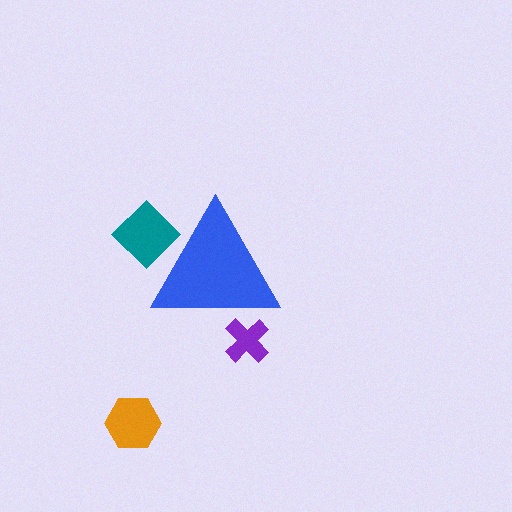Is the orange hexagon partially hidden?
No, the orange hexagon is fully visible.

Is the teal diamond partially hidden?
Yes, the teal diamond is partially hidden behind the blue triangle.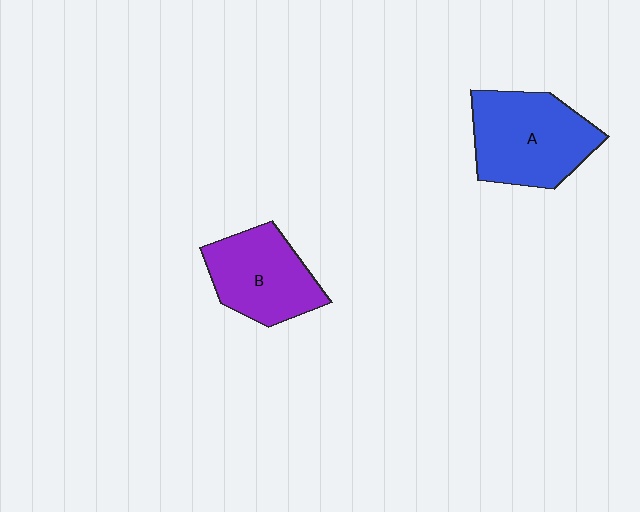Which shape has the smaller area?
Shape B (purple).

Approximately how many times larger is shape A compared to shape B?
Approximately 1.2 times.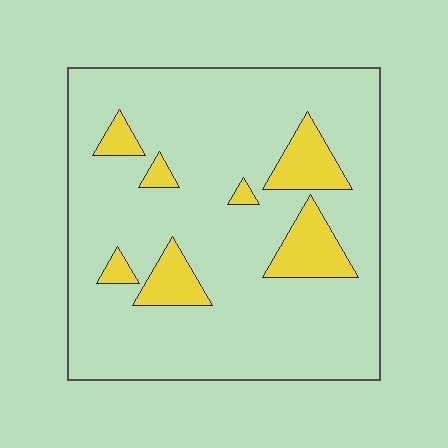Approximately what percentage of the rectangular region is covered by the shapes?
Approximately 15%.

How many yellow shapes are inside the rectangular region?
7.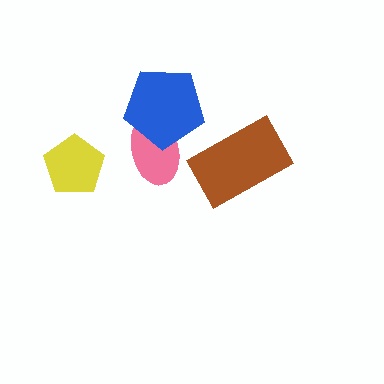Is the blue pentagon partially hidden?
No, no other shape covers it.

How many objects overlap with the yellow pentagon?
0 objects overlap with the yellow pentagon.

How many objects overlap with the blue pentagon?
1 object overlaps with the blue pentagon.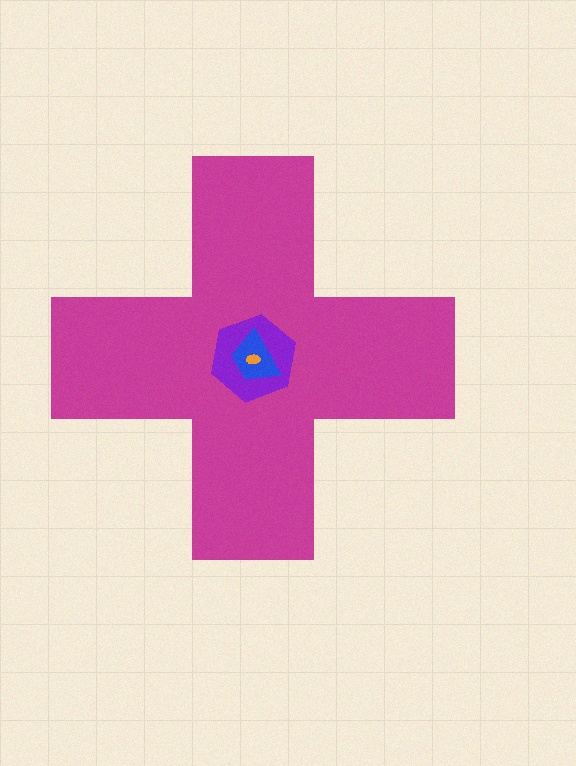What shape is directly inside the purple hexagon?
The blue trapezoid.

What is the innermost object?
The orange ellipse.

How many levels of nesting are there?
4.